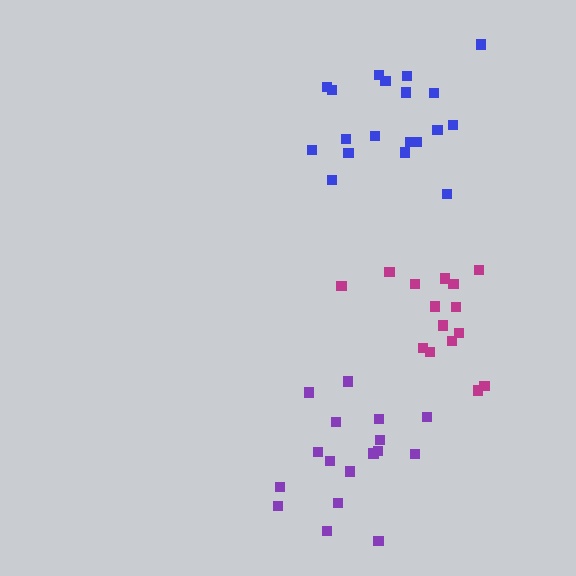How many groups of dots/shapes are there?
There are 3 groups.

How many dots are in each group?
Group 1: 17 dots, Group 2: 19 dots, Group 3: 15 dots (51 total).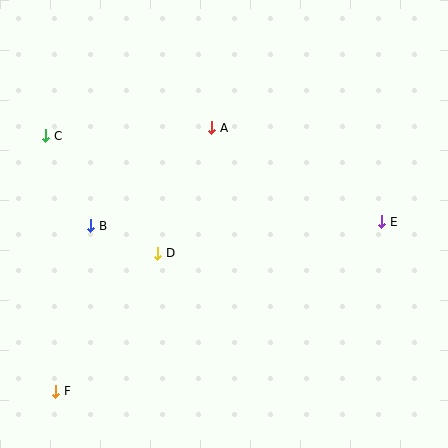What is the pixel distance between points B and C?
The distance between B and C is 101 pixels.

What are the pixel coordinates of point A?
Point A is at (212, 128).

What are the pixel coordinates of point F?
Point F is at (56, 391).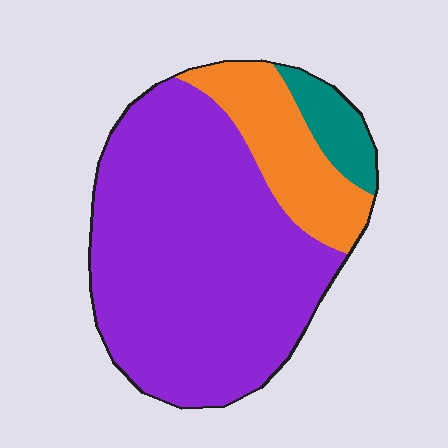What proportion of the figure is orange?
Orange covers roughly 20% of the figure.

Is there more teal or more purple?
Purple.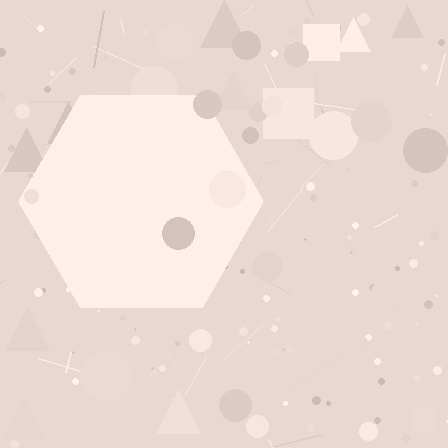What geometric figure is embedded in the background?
A hexagon is embedded in the background.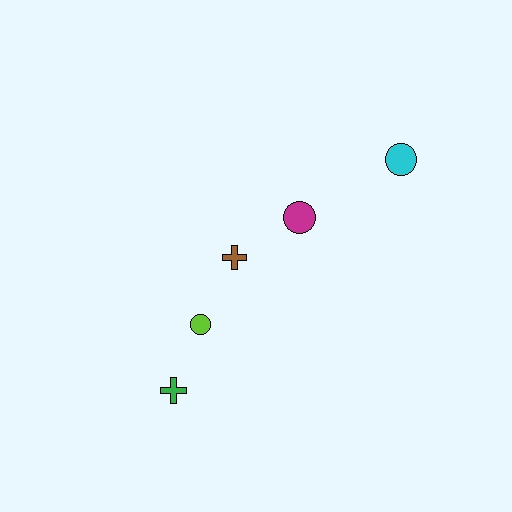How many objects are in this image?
There are 5 objects.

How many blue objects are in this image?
There are no blue objects.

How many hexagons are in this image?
There are no hexagons.